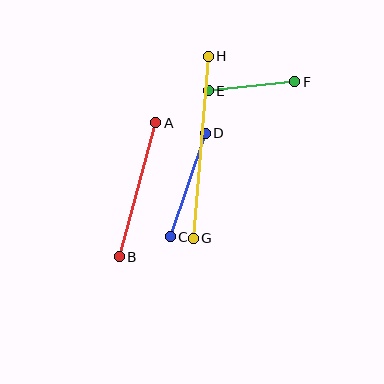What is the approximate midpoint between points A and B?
The midpoint is at approximately (137, 190) pixels.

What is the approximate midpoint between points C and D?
The midpoint is at approximately (188, 185) pixels.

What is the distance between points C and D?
The distance is approximately 110 pixels.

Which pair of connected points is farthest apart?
Points G and H are farthest apart.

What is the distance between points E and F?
The distance is approximately 87 pixels.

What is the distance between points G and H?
The distance is approximately 183 pixels.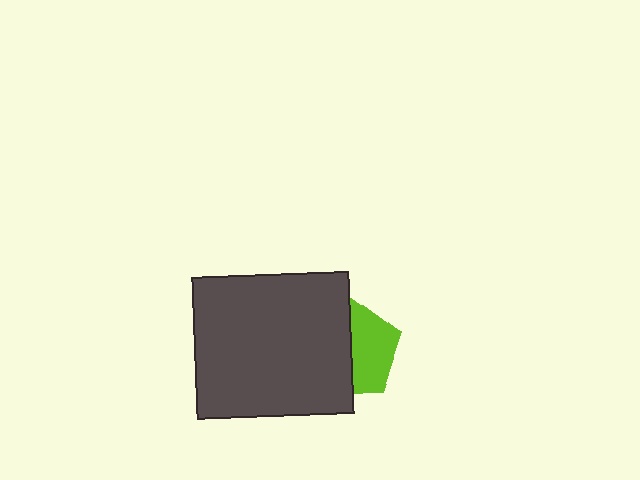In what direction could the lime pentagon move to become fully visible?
The lime pentagon could move right. That would shift it out from behind the dark gray rectangle entirely.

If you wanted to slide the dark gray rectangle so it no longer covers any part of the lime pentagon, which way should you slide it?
Slide it left — that is the most direct way to separate the two shapes.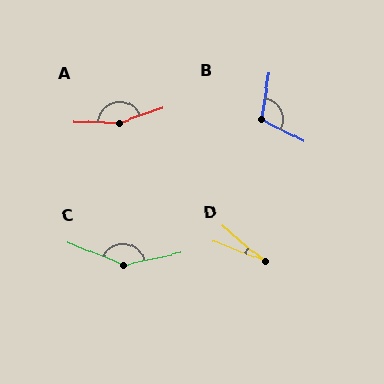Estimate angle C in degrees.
Approximately 145 degrees.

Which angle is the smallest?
D, at approximately 18 degrees.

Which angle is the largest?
A, at approximately 158 degrees.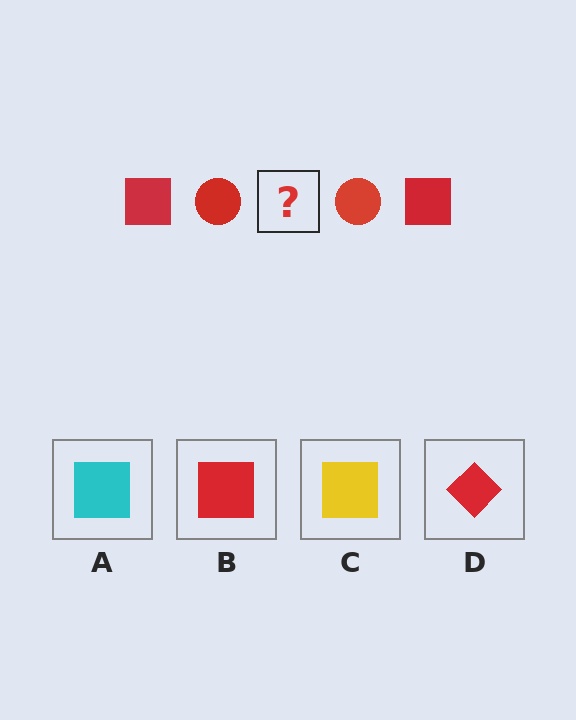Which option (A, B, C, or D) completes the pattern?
B.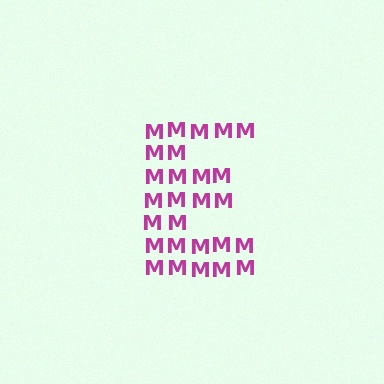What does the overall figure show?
The overall figure shows the letter E.